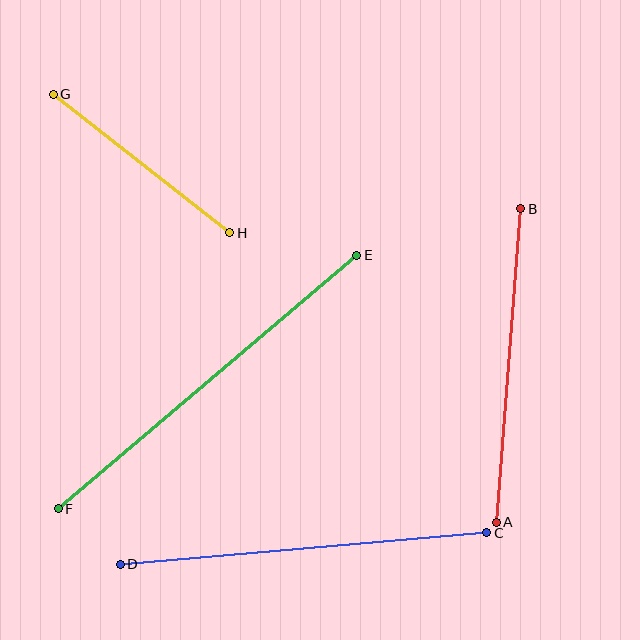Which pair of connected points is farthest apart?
Points E and F are farthest apart.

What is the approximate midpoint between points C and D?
The midpoint is at approximately (304, 549) pixels.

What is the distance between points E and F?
The distance is approximately 391 pixels.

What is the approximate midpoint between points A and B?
The midpoint is at approximately (508, 365) pixels.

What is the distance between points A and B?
The distance is approximately 314 pixels.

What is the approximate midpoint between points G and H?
The midpoint is at approximately (142, 163) pixels.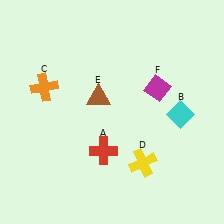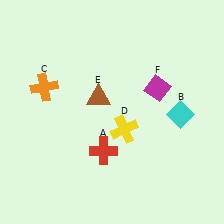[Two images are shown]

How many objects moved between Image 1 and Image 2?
1 object moved between the two images.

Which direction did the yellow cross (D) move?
The yellow cross (D) moved up.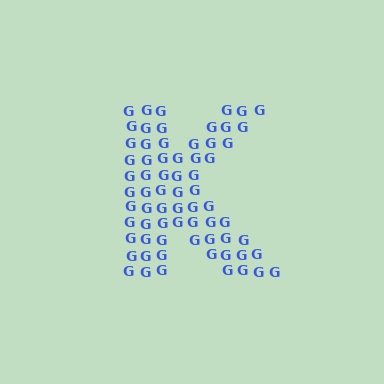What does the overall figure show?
The overall figure shows the letter K.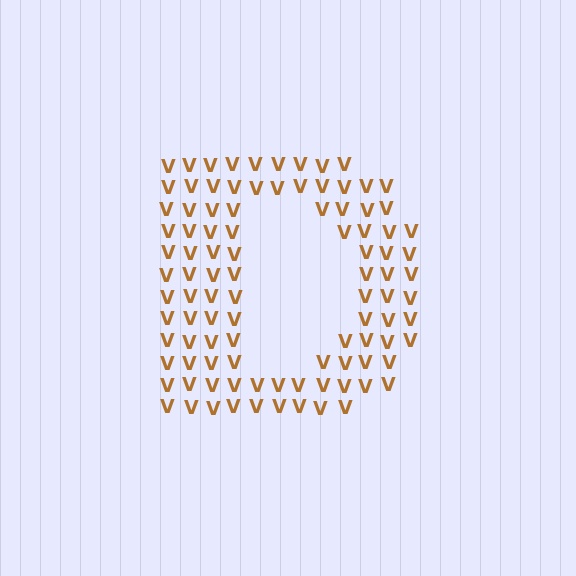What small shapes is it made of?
It is made of small letter V's.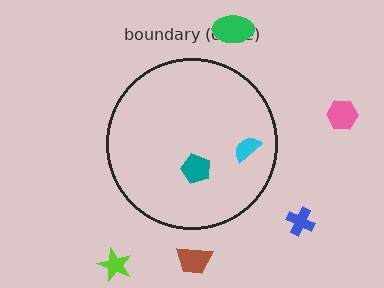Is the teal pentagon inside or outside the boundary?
Inside.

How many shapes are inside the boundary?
2 inside, 5 outside.